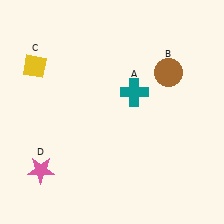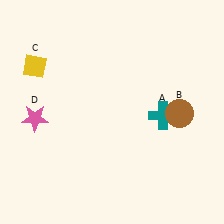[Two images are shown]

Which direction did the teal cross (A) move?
The teal cross (A) moved right.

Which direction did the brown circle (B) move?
The brown circle (B) moved down.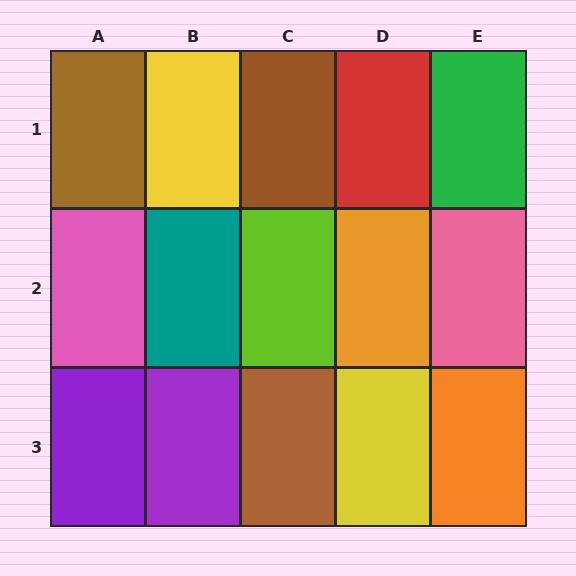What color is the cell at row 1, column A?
Brown.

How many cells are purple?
2 cells are purple.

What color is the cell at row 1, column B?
Yellow.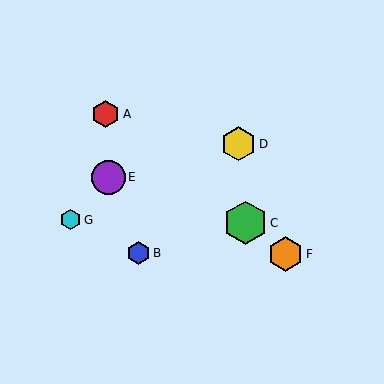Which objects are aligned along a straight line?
Objects A, C, F are aligned along a straight line.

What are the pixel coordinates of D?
Object D is at (239, 144).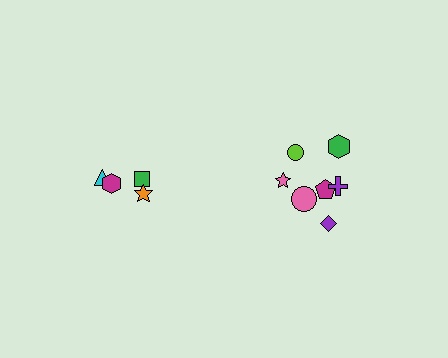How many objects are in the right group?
There are 7 objects.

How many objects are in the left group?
There are 4 objects.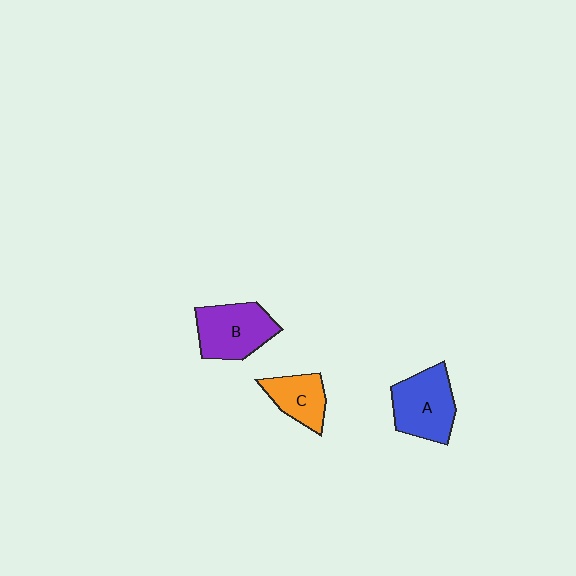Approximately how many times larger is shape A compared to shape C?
Approximately 1.5 times.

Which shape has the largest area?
Shape A (blue).